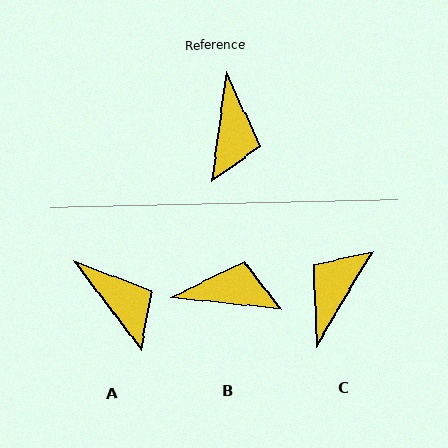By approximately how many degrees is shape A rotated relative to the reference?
Approximately 44 degrees counter-clockwise.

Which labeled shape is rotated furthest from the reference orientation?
C, about 157 degrees away.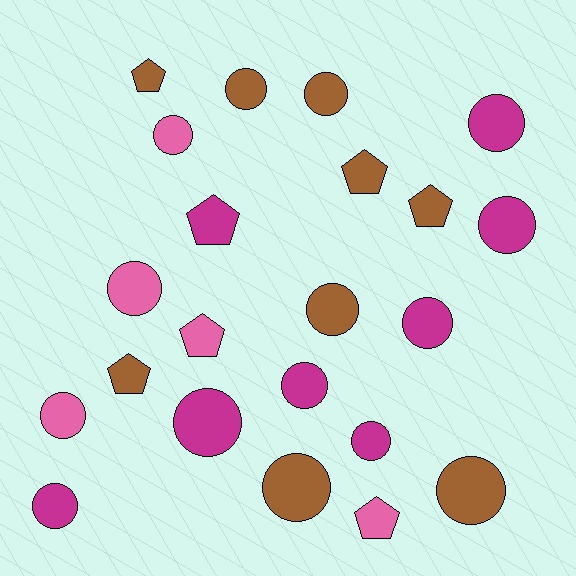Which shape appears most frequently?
Circle, with 15 objects.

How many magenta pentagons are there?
There is 1 magenta pentagon.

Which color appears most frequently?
Brown, with 9 objects.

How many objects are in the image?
There are 22 objects.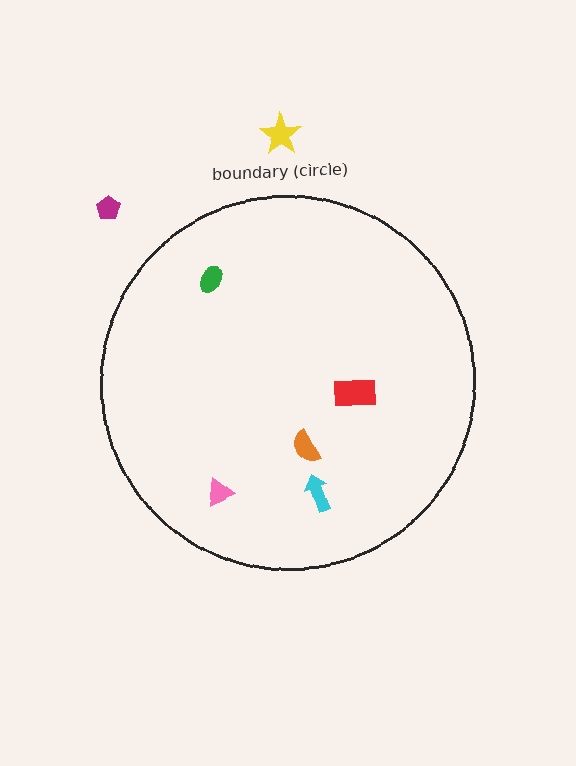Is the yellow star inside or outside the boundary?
Outside.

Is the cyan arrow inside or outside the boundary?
Inside.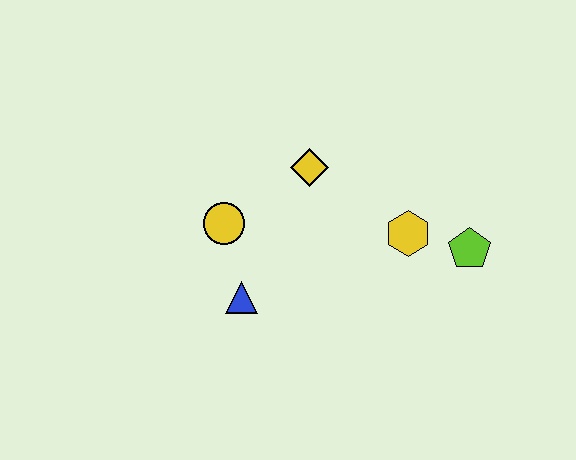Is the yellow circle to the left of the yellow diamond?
Yes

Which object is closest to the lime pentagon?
The yellow hexagon is closest to the lime pentagon.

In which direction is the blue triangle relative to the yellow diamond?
The blue triangle is below the yellow diamond.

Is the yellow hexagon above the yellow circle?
No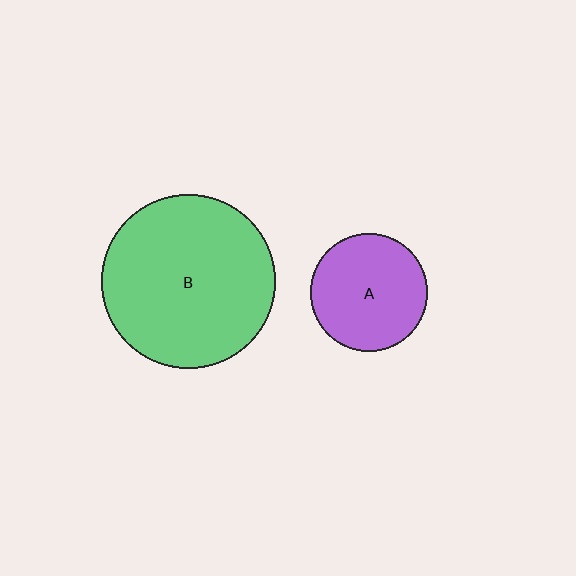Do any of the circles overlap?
No, none of the circles overlap.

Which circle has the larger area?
Circle B (green).